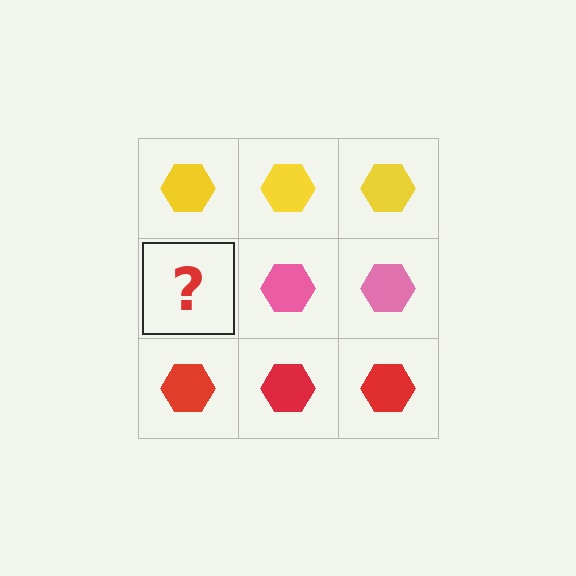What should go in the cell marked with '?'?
The missing cell should contain a pink hexagon.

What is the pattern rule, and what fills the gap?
The rule is that each row has a consistent color. The gap should be filled with a pink hexagon.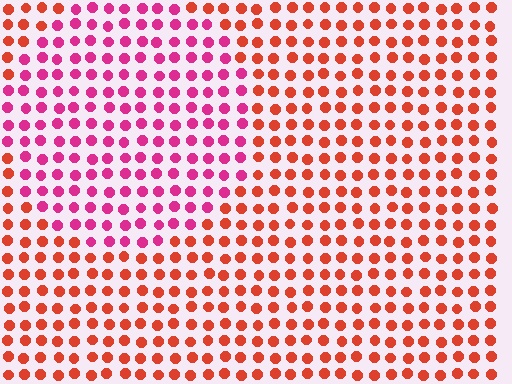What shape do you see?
I see a circle.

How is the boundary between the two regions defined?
The boundary is defined purely by a slight shift in hue (about 41 degrees). Spacing, size, and orientation are identical on both sides.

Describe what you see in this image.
The image is filled with small red elements in a uniform arrangement. A circle-shaped region is visible where the elements are tinted to a slightly different hue, forming a subtle color boundary.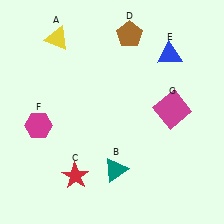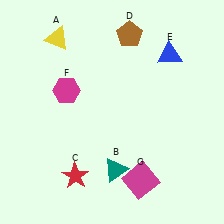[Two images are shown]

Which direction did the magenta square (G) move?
The magenta square (G) moved down.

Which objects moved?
The objects that moved are: the magenta hexagon (F), the magenta square (G).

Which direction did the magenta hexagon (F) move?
The magenta hexagon (F) moved up.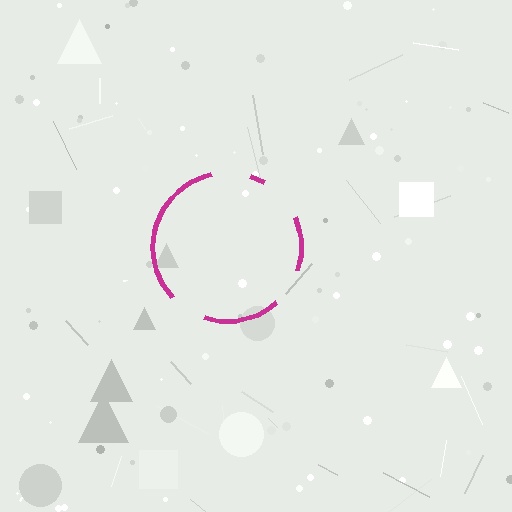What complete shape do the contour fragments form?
The contour fragments form a circle.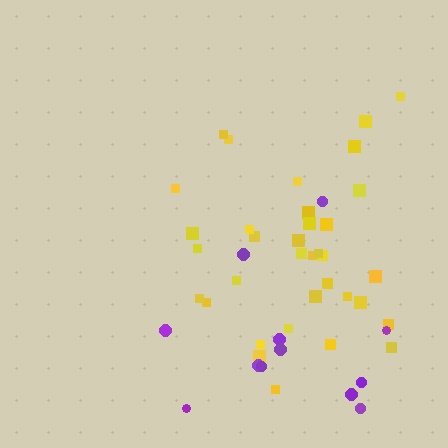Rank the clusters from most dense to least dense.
yellow, purple.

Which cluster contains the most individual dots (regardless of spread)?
Yellow (35).